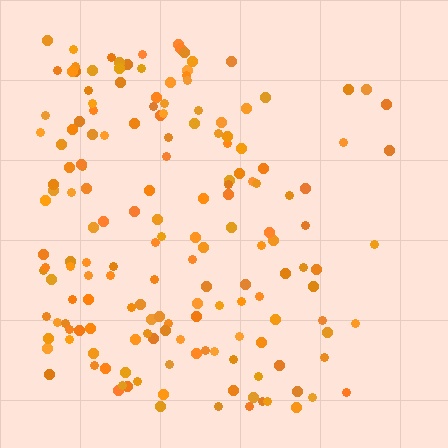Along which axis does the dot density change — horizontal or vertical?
Horizontal.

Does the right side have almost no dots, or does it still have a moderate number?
Still a moderate number, just noticeably fewer than the left.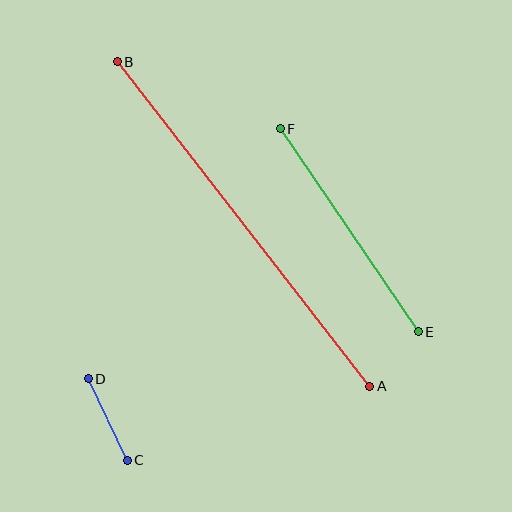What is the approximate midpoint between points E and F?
The midpoint is at approximately (349, 230) pixels.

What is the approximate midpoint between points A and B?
The midpoint is at approximately (243, 224) pixels.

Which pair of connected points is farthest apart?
Points A and B are farthest apart.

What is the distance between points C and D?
The distance is approximately 90 pixels.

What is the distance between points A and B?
The distance is approximately 411 pixels.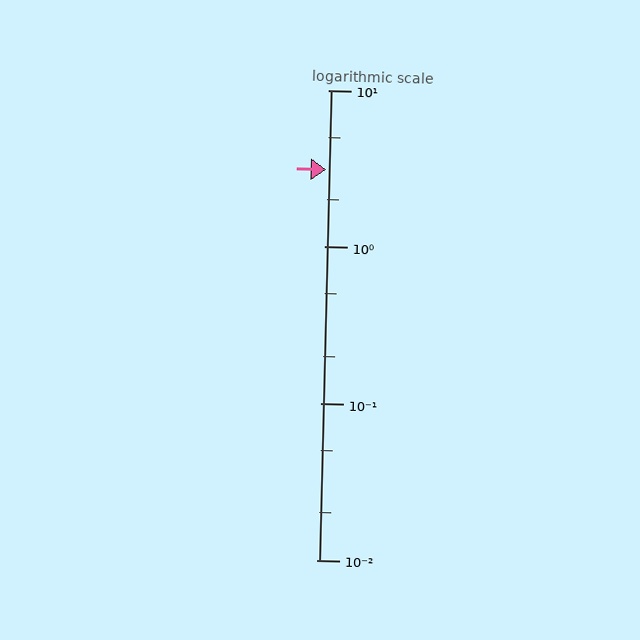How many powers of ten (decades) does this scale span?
The scale spans 3 decades, from 0.01 to 10.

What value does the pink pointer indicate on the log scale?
The pointer indicates approximately 3.1.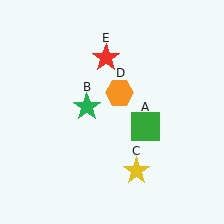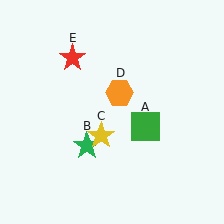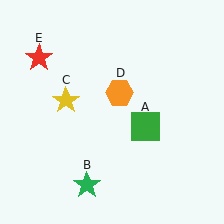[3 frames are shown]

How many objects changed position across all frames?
3 objects changed position: green star (object B), yellow star (object C), red star (object E).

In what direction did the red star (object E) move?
The red star (object E) moved left.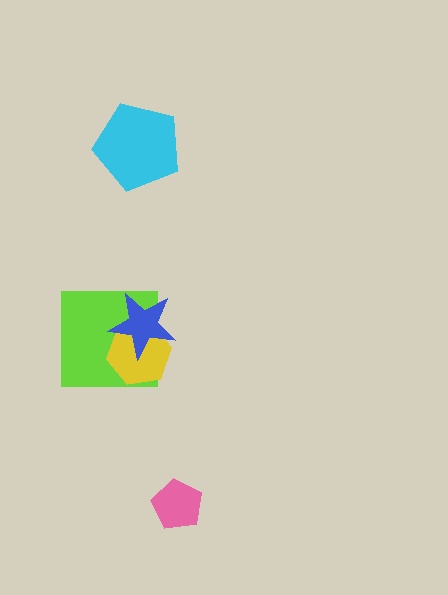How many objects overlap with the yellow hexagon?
2 objects overlap with the yellow hexagon.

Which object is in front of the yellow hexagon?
The blue star is in front of the yellow hexagon.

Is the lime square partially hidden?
Yes, it is partially covered by another shape.